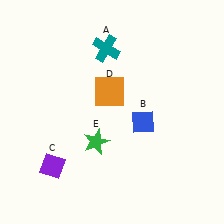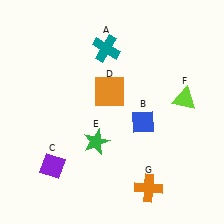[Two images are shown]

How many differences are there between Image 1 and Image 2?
There are 2 differences between the two images.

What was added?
A lime triangle (F), an orange cross (G) were added in Image 2.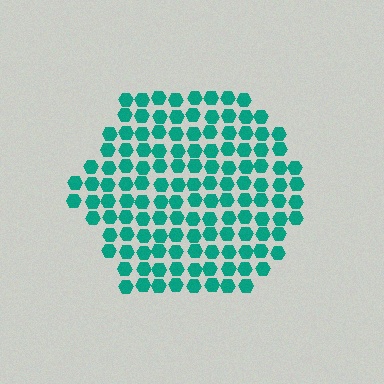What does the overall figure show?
The overall figure shows a hexagon.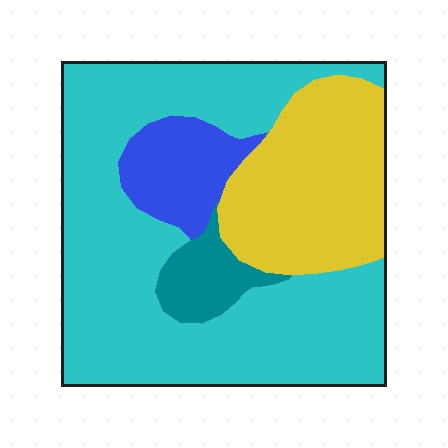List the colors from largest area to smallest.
From largest to smallest: cyan, yellow, blue, teal.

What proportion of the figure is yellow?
Yellow takes up about one quarter (1/4) of the figure.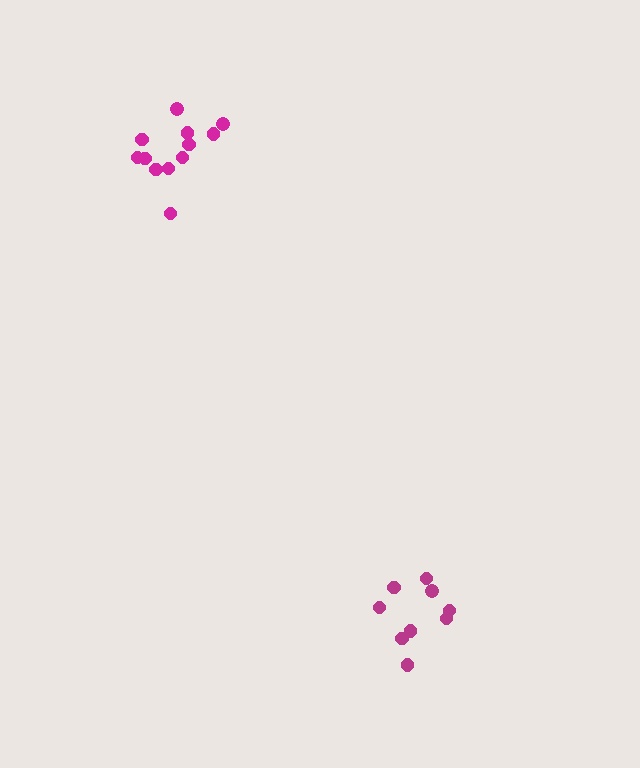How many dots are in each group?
Group 1: 12 dots, Group 2: 9 dots (21 total).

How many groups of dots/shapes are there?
There are 2 groups.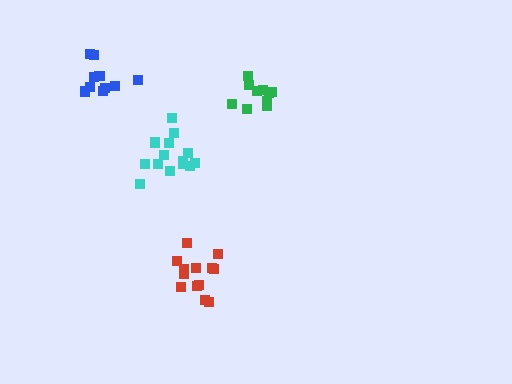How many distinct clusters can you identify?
There are 4 distinct clusters.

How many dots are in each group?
Group 1: 13 dots, Group 2: 14 dots, Group 3: 10 dots, Group 4: 11 dots (48 total).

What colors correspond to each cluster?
The clusters are colored: red, cyan, green, blue.